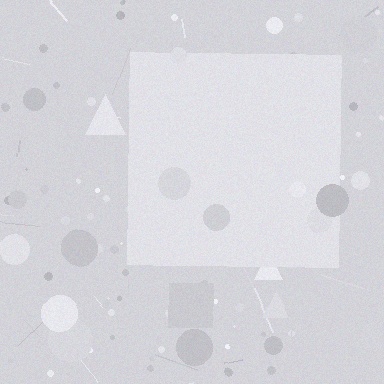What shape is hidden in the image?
A square is hidden in the image.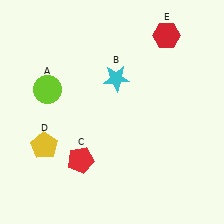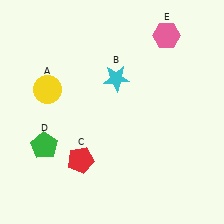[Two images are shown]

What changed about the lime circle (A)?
In Image 1, A is lime. In Image 2, it changed to yellow.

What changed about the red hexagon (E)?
In Image 1, E is red. In Image 2, it changed to pink.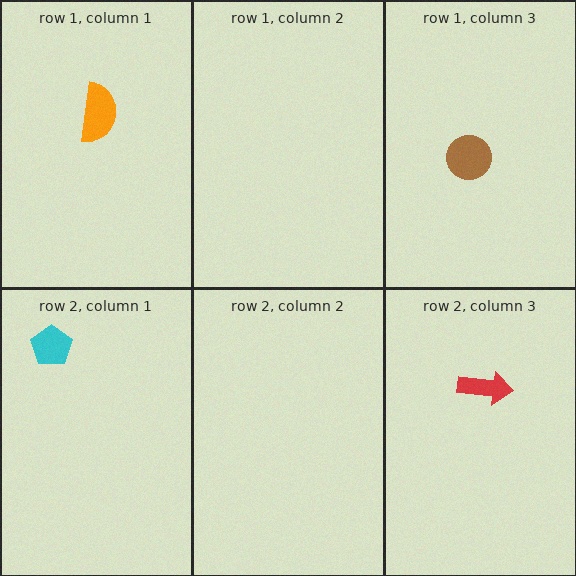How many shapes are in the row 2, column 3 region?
1.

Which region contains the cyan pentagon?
The row 2, column 1 region.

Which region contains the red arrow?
The row 2, column 3 region.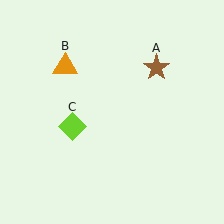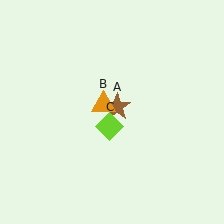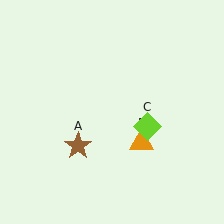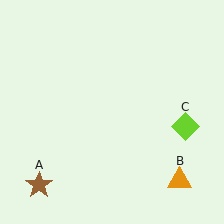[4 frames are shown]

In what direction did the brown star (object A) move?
The brown star (object A) moved down and to the left.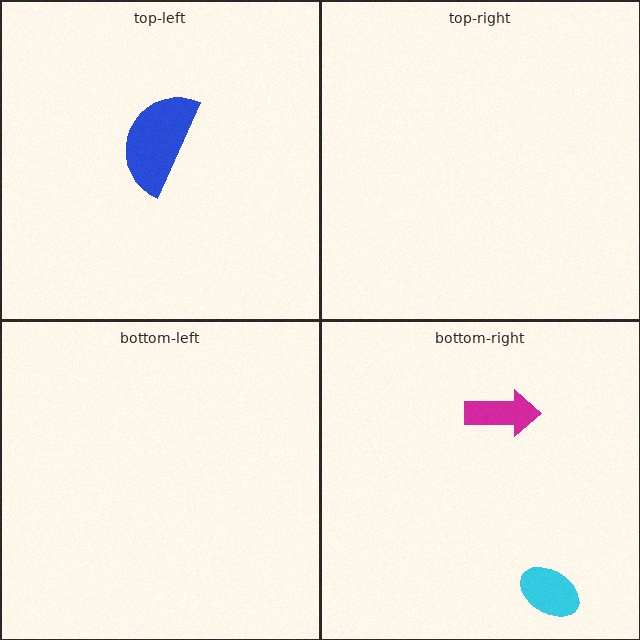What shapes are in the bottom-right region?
The cyan ellipse, the magenta arrow.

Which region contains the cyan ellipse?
The bottom-right region.